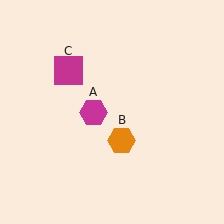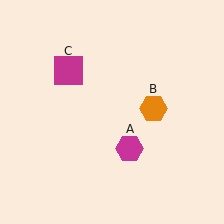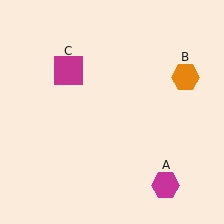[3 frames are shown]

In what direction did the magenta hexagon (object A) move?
The magenta hexagon (object A) moved down and to the right.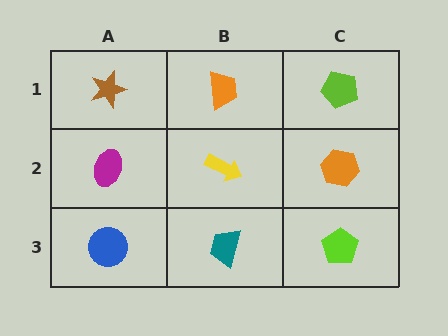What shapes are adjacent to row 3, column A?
A magenta ellipse (row 2, column A), a teal trapezoid (row 3, column B).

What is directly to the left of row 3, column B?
A blue circle.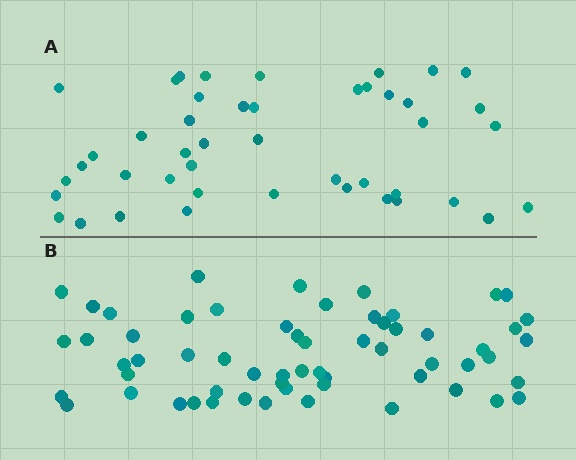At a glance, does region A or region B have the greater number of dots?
Region B (the bottom region) has more dots.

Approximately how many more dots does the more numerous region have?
Region B has approximately 15 more dots than region A.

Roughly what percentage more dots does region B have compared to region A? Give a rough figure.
About 35% more.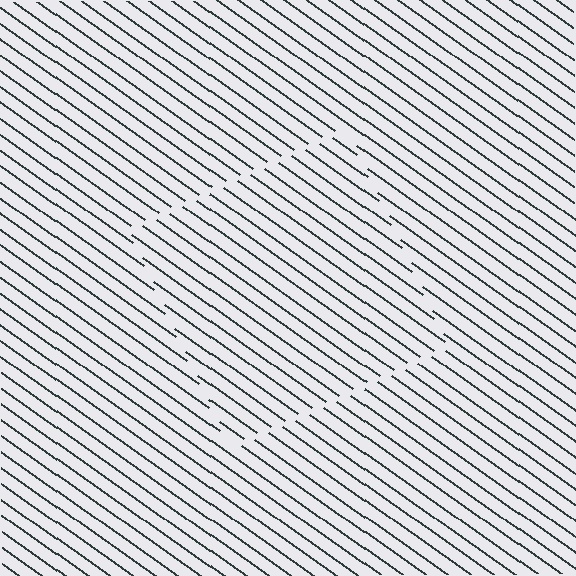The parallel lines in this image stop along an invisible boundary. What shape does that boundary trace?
An illusory square. The interior of the shape contains the same grating, shifted by half a period — the contour is defined by the phase discontinuity where line-ends from the inner and outer gratings abut.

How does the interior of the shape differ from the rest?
The interior of the shape contains the same grating, shifted by half a period — the contour is defined by the phase discontinuity where line-ends from the inner and outer gratings abut.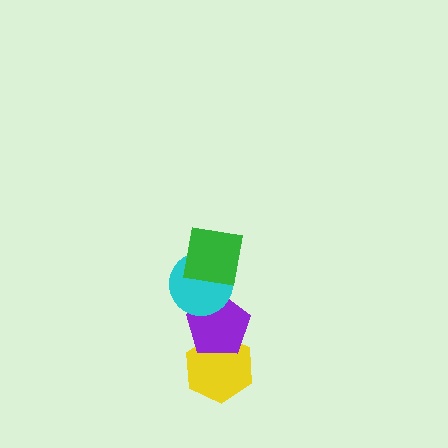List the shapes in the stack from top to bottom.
From top to bottom: the green square, the cyan circle, the purple pentagon, the yellow hexagon.